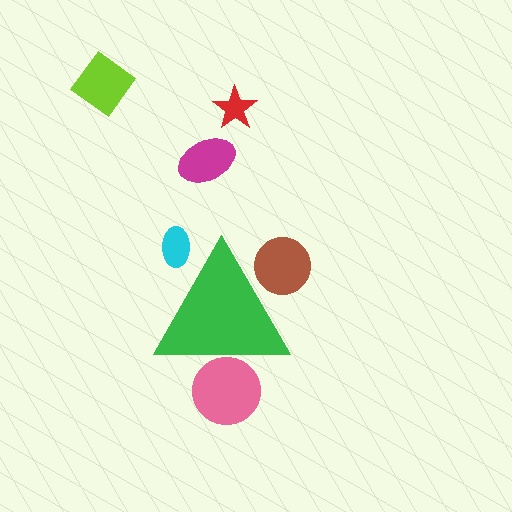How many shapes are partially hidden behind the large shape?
3 shapes are partially hidden.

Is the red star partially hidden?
No, the red star is fully visible.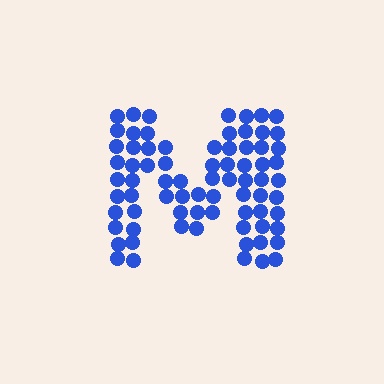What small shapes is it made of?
It is made of small circles.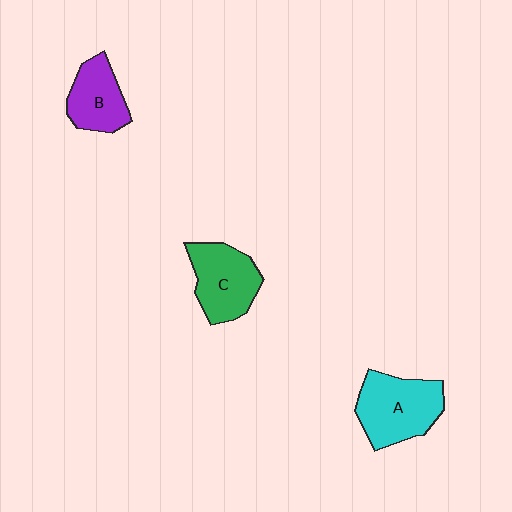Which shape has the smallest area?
Shape B (purple).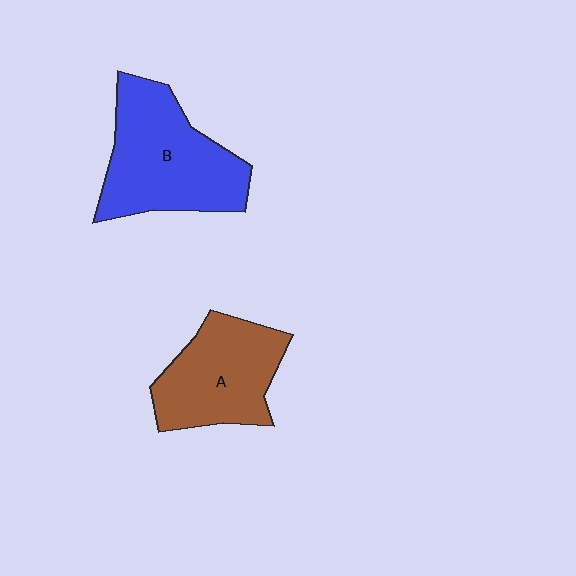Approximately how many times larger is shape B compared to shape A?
Approximately 1.3 times.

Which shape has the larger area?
Shape B (blue).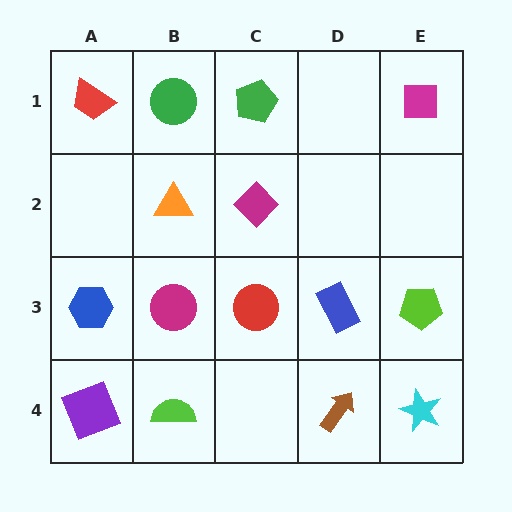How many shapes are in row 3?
5 shapes.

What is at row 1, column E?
A magenta square.